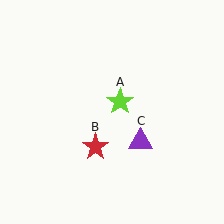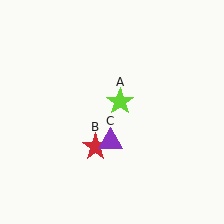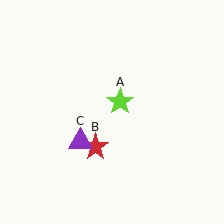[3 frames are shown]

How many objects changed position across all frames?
1 object changed position: purple triangle (object C).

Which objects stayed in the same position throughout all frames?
Lime star (object A) and red star (object B) remained stationary.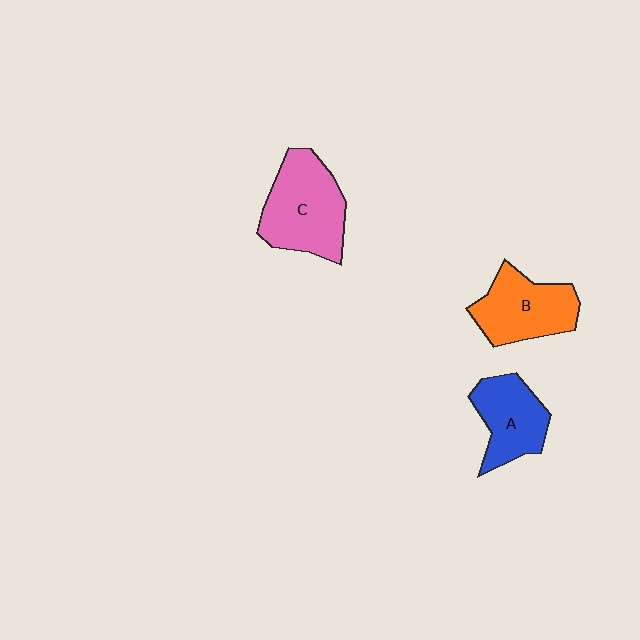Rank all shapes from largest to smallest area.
From largest to smallest: C (pink), B (orange), A (blue).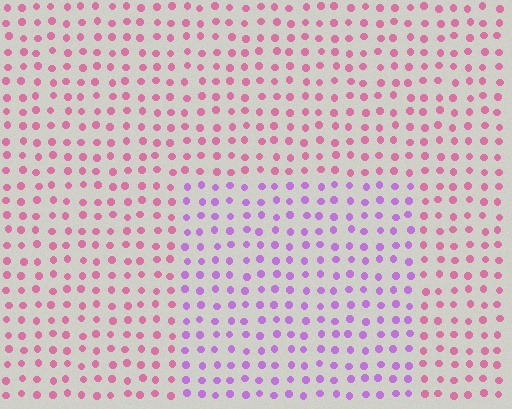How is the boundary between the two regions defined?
The boundary is defined purely by a slight shift in hue (about 47 degrees). Spacing, size, and orientation are identical on both sides.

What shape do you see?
I see a rectangle.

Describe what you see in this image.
The image is filled with small pink elements in a uniform arrangement. A rectangle-shaped region is visible where the elements are tinted to a slightly different hue, forming a subtle color boundary.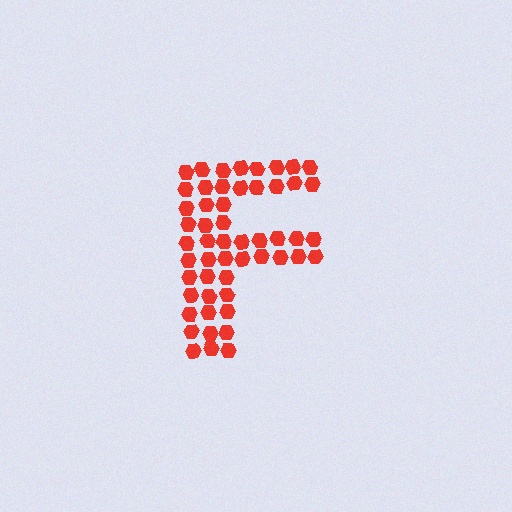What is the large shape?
The large shape is the letter F.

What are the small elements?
The small elements are hexagons.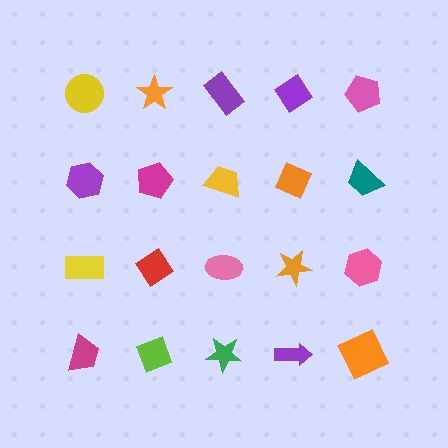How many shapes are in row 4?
5 shapes.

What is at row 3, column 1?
A yellow rectangle.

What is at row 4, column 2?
A lime diamond.